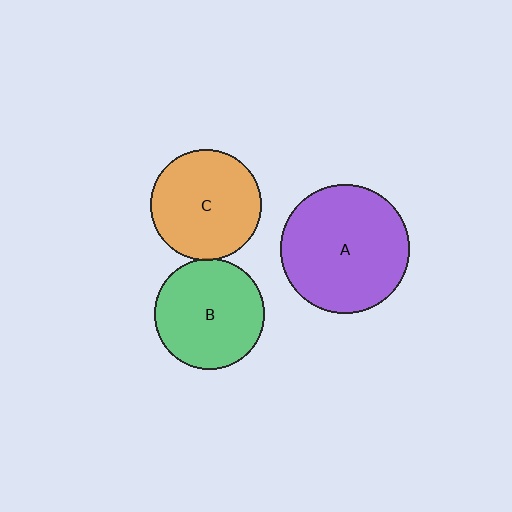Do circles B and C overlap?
Yes.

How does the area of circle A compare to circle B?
Approximately 1.4 times.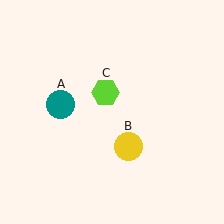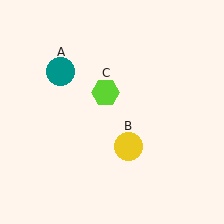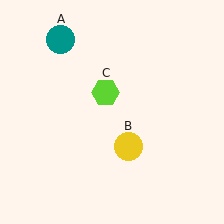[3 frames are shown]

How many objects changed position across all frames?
1 object changed position: teal circle (object A).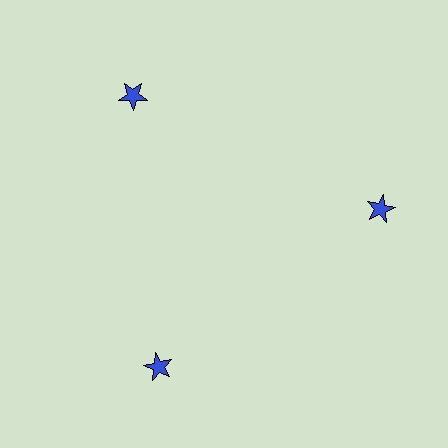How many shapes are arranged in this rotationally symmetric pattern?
There are 3 shapes, arranged in 3 groups of 1.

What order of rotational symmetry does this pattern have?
This pattern has 3-fold rotational symmetry.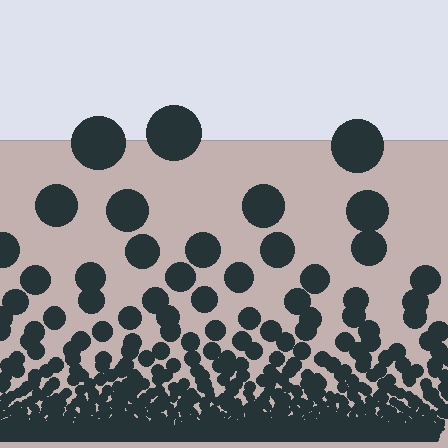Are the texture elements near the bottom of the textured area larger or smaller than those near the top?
Smaller. The gradient is inverted — elements near the bottom are smaller and denser.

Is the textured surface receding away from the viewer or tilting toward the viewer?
The surface appears to tilt toward the viewer. Texture elements get larger and sparser toward the top.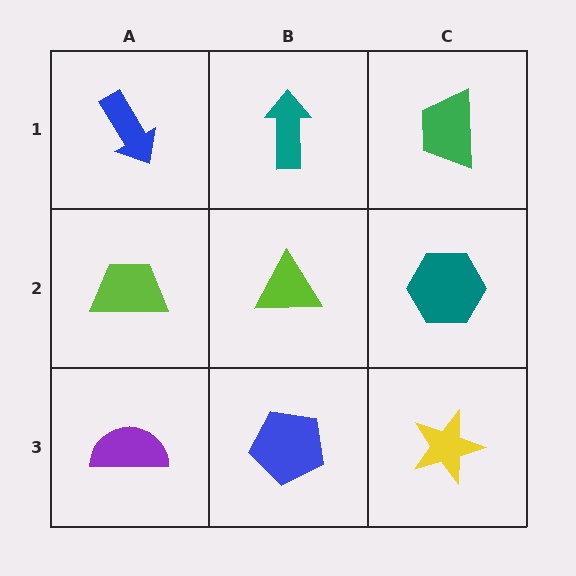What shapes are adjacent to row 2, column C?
A green trapezoid (row 1, column C), a yellow star (row 3, column C), a lime triangle (row 2, column B).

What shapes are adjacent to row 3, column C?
A teal hexagon (row 2, column C), a blue pentagon (row 3, column B).